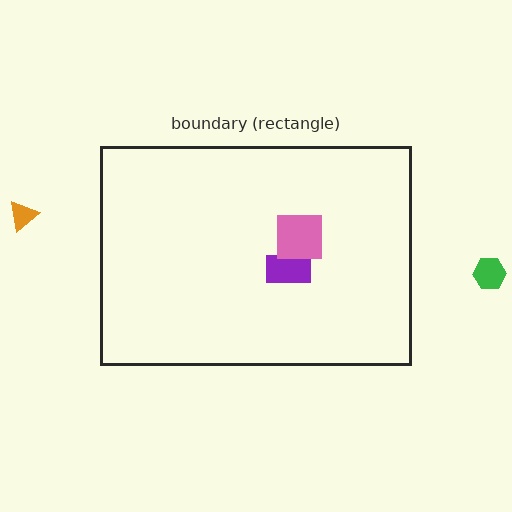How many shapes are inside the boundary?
2 inside, 2 outside.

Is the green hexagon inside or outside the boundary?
Outside.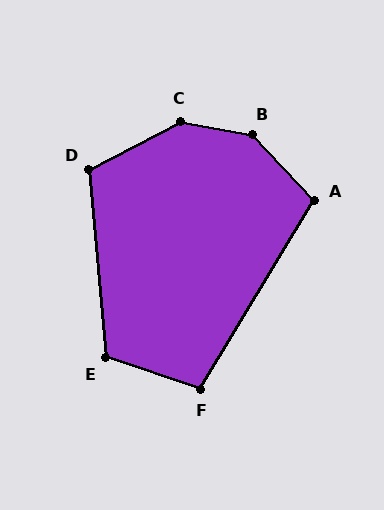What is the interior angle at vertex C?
Approximately 141 degrees (obtuse).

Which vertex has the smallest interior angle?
F, at approximately 103 degrees.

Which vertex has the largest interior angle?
B, at approximately 145 degrees.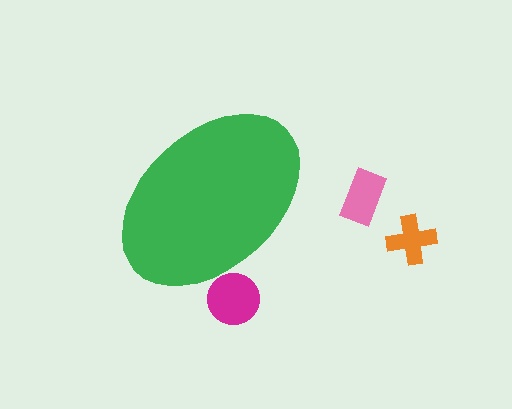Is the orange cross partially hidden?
No, the orange cross is fully visible.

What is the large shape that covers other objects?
A green ellipse.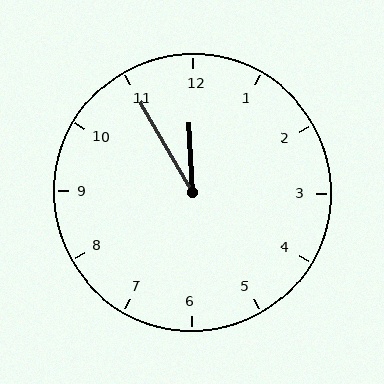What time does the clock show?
11:55.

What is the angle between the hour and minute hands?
Approximately 28 degrees.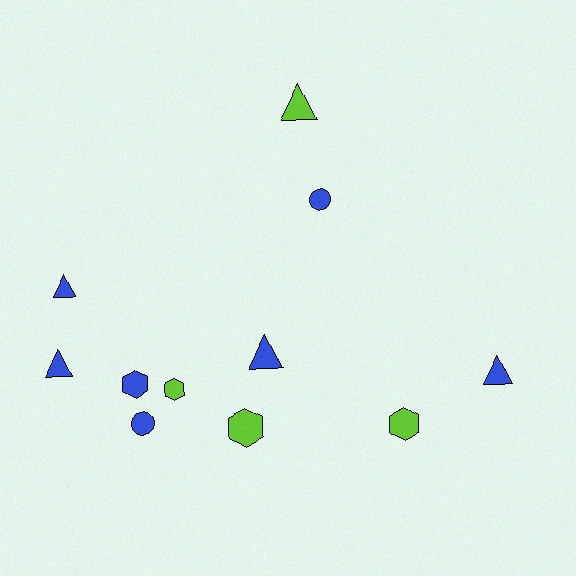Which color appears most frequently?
Blue, with 7 objects.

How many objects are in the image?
There are 11 objects.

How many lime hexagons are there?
There are 3 lime hexagons.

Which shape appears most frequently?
Triangle, with 5 objects.